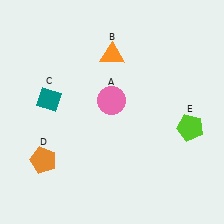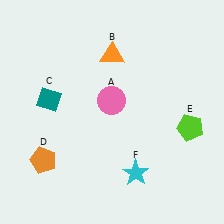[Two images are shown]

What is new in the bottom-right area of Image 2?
A cyan star (F) was added in the bottom-right area of Image 2.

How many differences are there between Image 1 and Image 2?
There is 1 difference between the two images.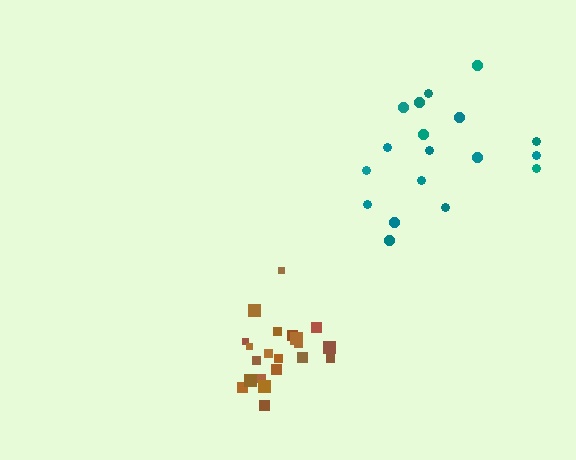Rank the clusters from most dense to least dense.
brown, teal.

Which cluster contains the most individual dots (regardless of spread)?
Brown (21).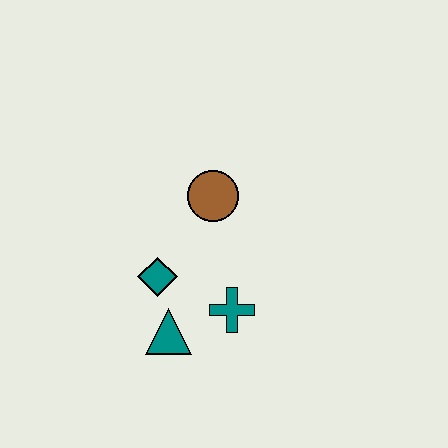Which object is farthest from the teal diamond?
The brown circle is farthest from the teal diamond.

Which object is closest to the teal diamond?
The teal triangle is closest to the teal diamond.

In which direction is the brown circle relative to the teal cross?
The brown circle is above the teal cross.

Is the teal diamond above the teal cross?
Yes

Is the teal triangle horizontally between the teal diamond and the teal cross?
Yes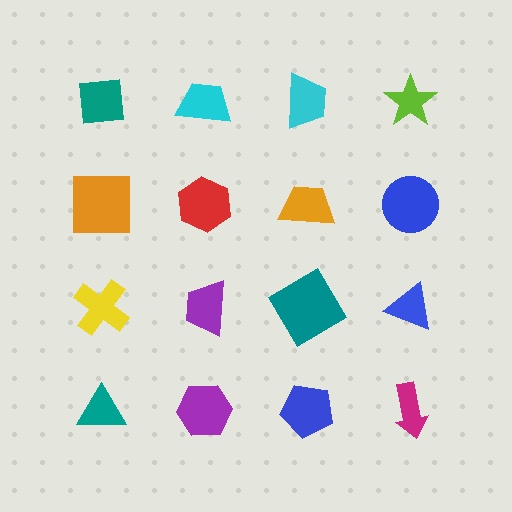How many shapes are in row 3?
4 shapes.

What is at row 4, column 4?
A magenta arrow.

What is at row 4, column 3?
A blue pentagon.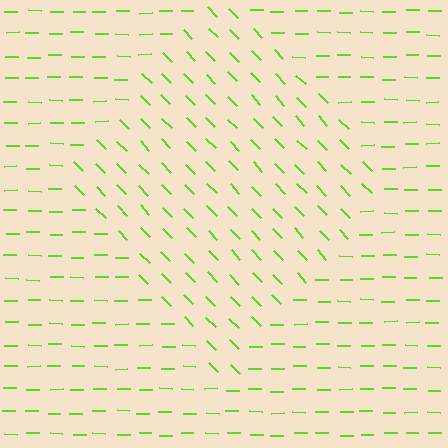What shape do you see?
I see a diamond.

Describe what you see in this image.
The image is filled with small lime line segments. A diamond region in the image has lines oriented differently from the surrounding lines, creating a visible texture boundary.